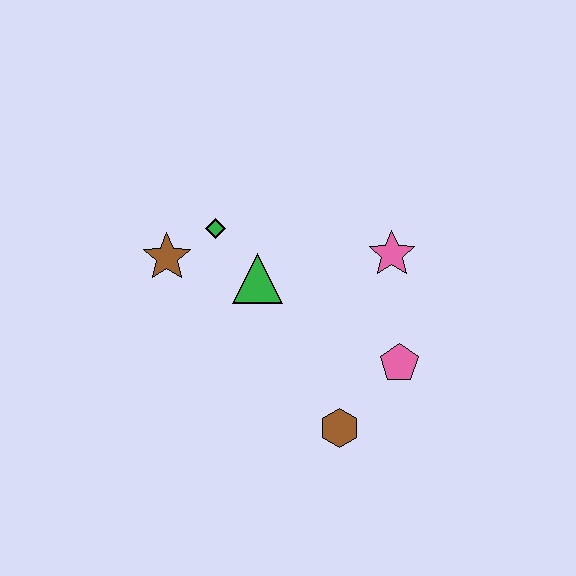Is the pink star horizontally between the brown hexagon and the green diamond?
No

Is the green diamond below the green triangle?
No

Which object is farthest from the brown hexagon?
The brown star is farthest from the brown hexagon.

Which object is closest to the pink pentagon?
The brown hexagon is closest to the pink pentagon.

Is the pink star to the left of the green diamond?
No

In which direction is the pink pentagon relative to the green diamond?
The pink pentagon is to the right of the green diamond.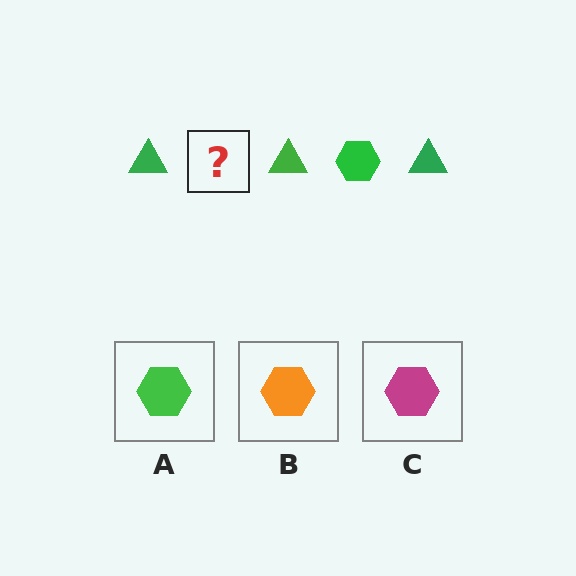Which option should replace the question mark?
Option A.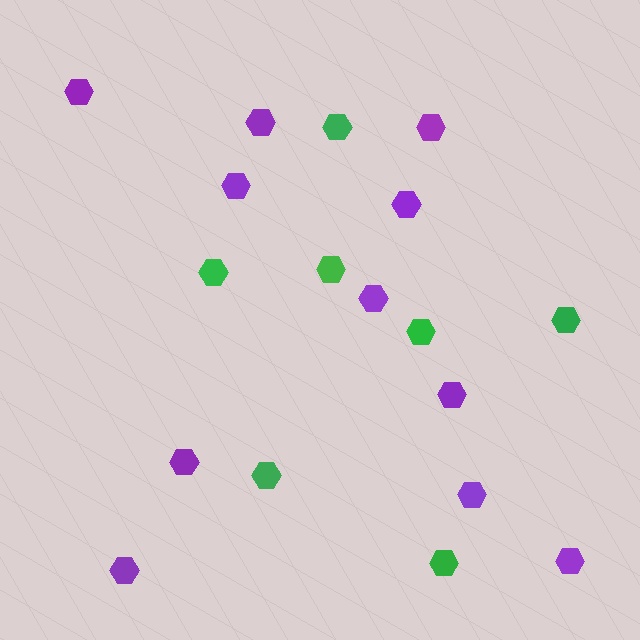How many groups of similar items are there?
There are 2 groups: one group of purple hexagons (11) and one group of green hexagons (7).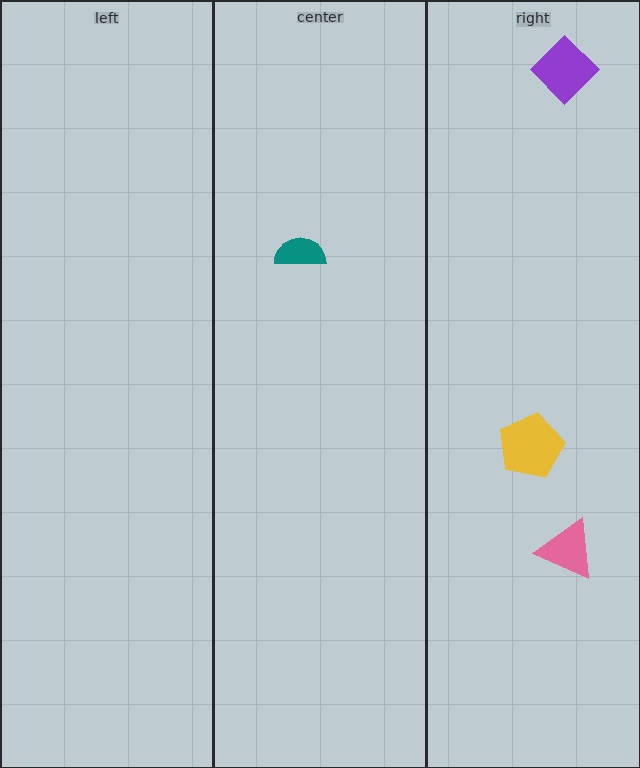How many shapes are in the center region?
1.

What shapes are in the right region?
The pink triangle, the yellow pentagon, the purple diamond.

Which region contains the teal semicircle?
The center region.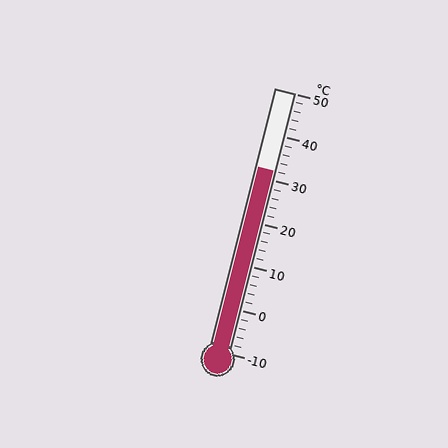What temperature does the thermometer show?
The thermometer shows approximately 32°C.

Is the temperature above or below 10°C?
The temperature is above 10°C.